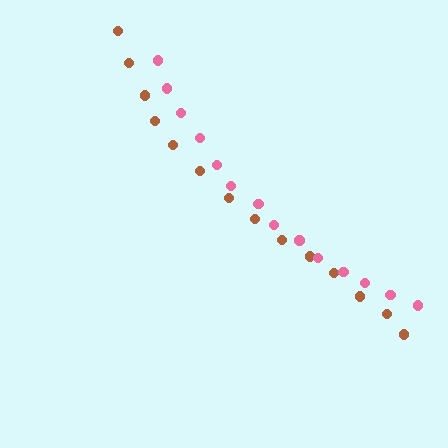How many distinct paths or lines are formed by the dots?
There are 2 distinct paths.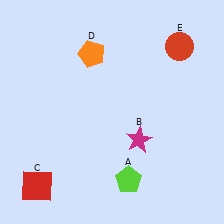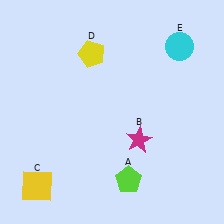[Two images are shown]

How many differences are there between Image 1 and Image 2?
There are 3 differences between the two images.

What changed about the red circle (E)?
In Image 1, E is red. In Image 2, it changed to cyan.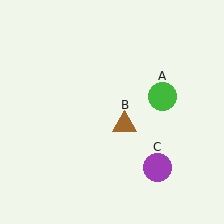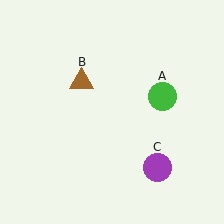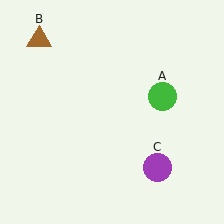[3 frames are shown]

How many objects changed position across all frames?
1 object changed position: brown triangle (object B).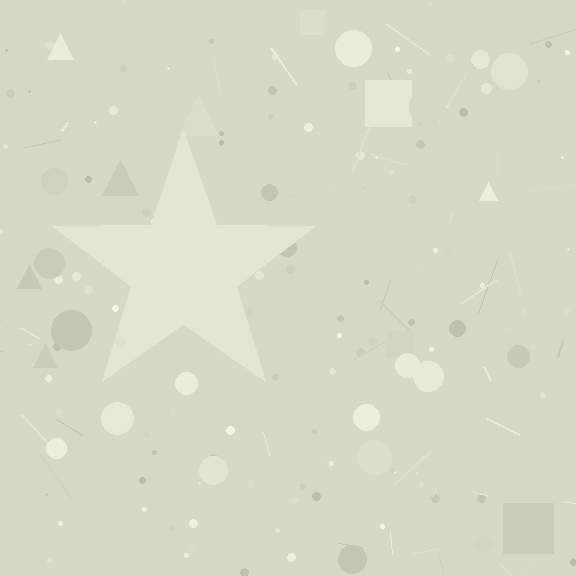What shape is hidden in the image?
A star is hidden in the image.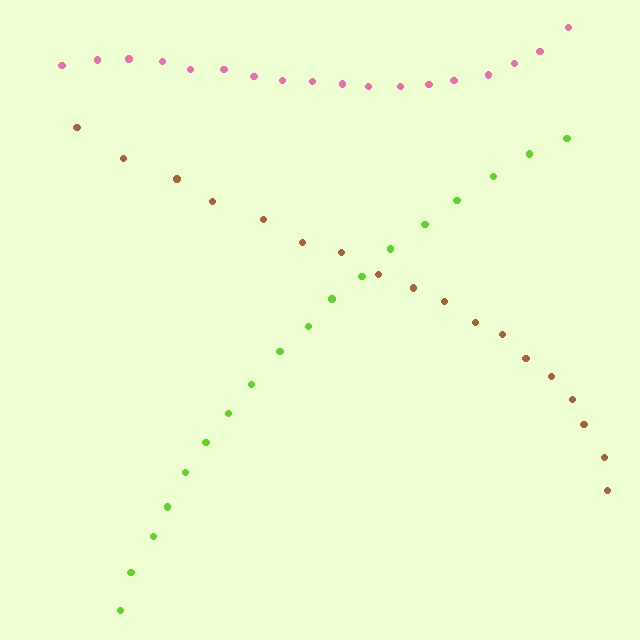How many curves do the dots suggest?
There are 3 distinct paths.